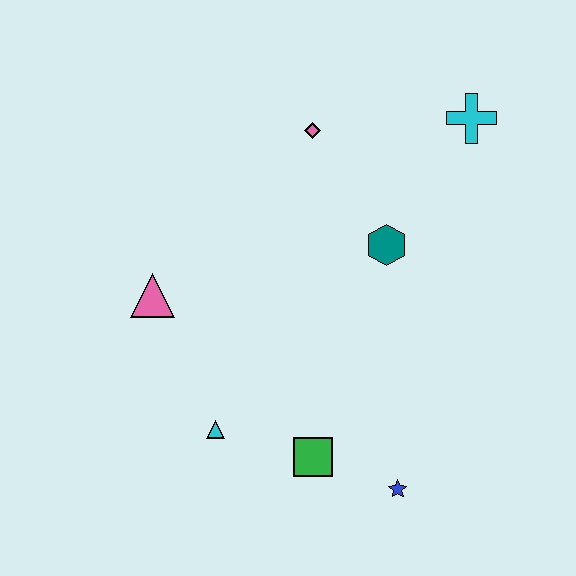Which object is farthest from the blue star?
The cyan cross is farthest from the blue star.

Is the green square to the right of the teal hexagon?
No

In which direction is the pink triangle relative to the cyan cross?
The pink triangle is to the left of the cyan cross.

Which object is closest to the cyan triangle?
The green square is closest to the cyan triangle.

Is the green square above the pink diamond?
No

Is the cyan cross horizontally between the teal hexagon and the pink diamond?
No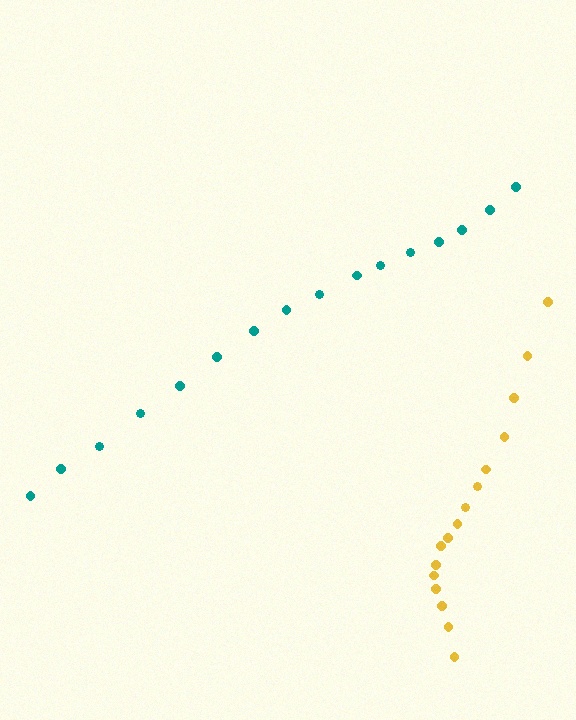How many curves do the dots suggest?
There are 2 distinct paths.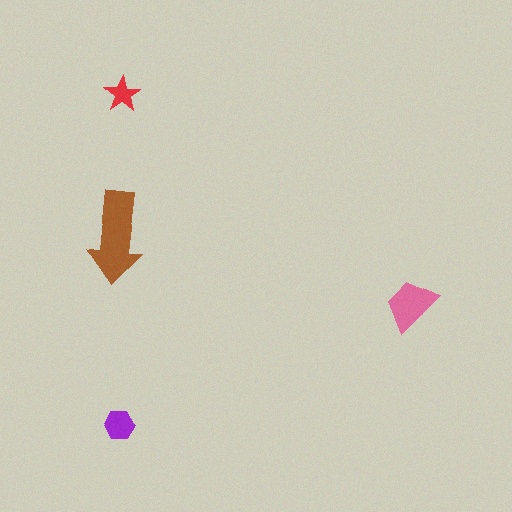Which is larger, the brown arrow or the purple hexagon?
The brown arrow.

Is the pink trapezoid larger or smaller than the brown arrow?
Smaller.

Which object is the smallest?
The red star.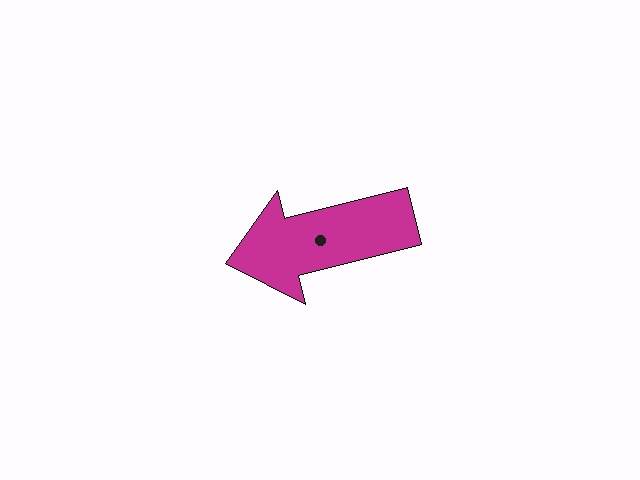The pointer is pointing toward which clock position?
Roughly 9 o'clock.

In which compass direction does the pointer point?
West.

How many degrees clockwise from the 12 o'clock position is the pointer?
Approximately 256 degrees.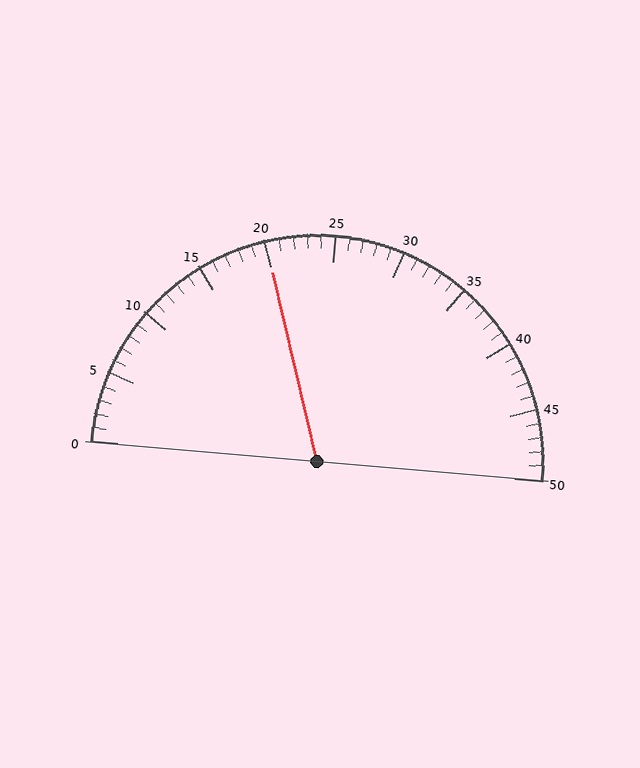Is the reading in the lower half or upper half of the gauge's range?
The reading is in the lower half of the range (0 to 50).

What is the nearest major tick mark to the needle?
The nearest major tick mark is 20.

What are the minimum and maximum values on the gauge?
The gauge ranges from 0 to 50.